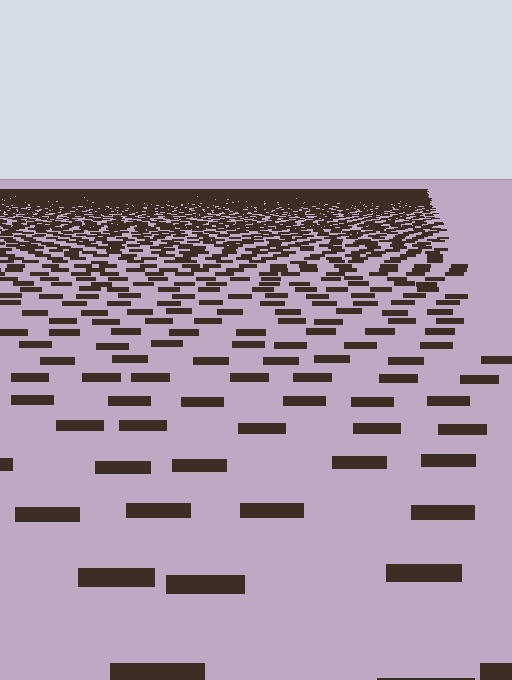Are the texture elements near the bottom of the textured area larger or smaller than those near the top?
Larger. Near the bottom, elements are closer to the viewer and appear at a bigger on-screen size.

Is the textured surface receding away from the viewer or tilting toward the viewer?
The surface is receding away from the viewer. Texture elements get smaller and denser toward the top.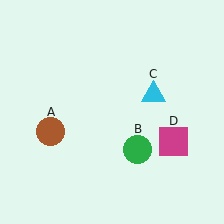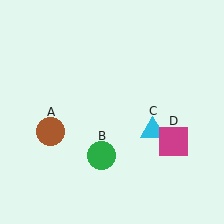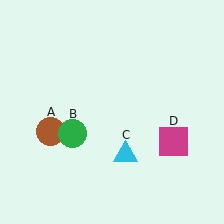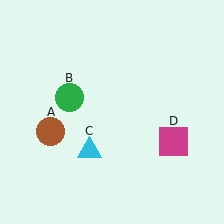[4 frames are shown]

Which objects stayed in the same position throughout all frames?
Brown circle (object A) and magenta square (object D) remained stationary.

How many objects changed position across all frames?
2 objects changed position: green circle (object B), cyan triangle (object C).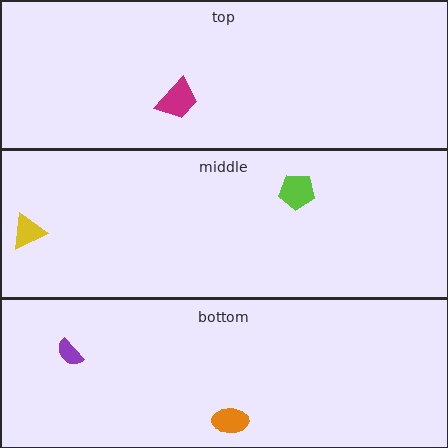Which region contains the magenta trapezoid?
The top region.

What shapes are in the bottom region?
The purple semicircle, the orange ellipse.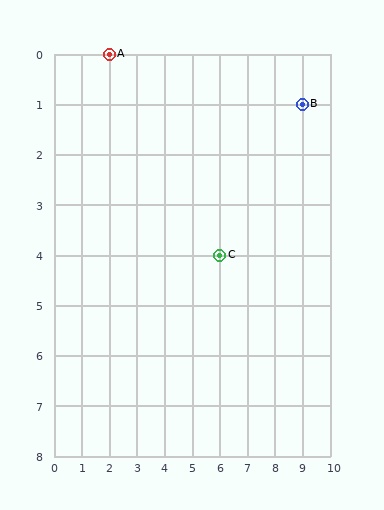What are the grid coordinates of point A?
Point A is at grid coordinates (2, 0).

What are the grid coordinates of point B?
Point B is at grid coordinates (9, 1).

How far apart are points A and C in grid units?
Points A and C are 4 columns and 4 rows apart (about 5.7 grid units diagonally).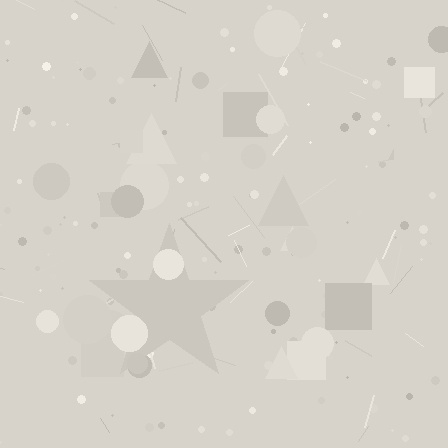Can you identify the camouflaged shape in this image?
The camouflaged shape is a star.